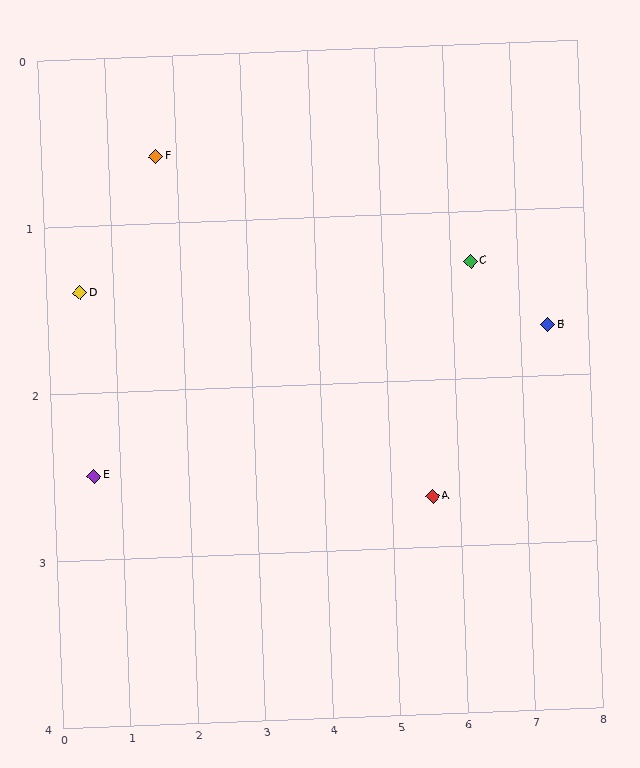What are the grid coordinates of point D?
Point D is at approximately (0.5, 1.4).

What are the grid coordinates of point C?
Point C is at approximately (6.3, 1.3).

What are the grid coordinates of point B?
Point B is at approximately (7.4, 1.7).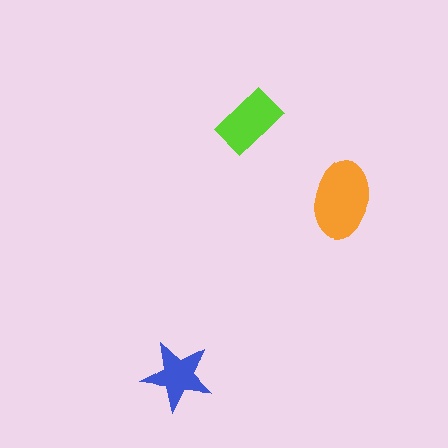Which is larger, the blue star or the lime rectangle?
The lime rectangle.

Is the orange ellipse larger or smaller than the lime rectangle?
Larger.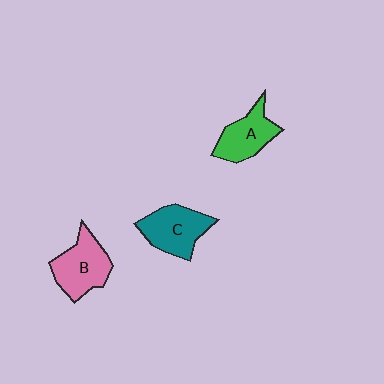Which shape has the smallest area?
Shape A (green).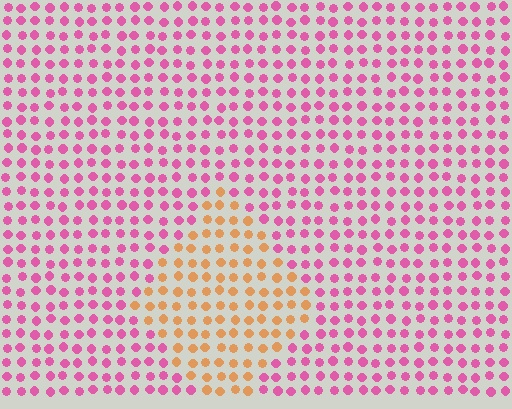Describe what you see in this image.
The image is filled with small pink elements in a uniform arrangement. A diamond-shaped region is visible where the elements are tinted to a slightly different hue, forming a subtle color boundary.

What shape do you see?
I see a diamond.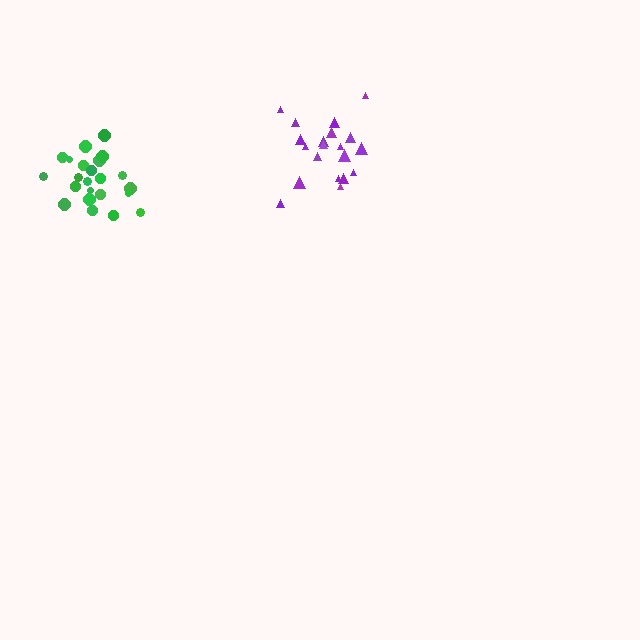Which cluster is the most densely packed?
Green.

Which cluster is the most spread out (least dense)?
Purple.